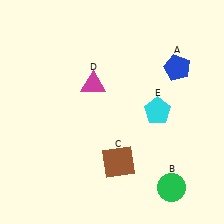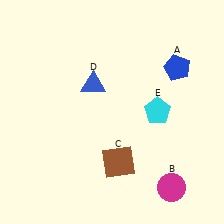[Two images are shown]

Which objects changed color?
B changed from green to magenta. D changed from magenta to blue.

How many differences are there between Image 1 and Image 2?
There are 2 differences between the two images.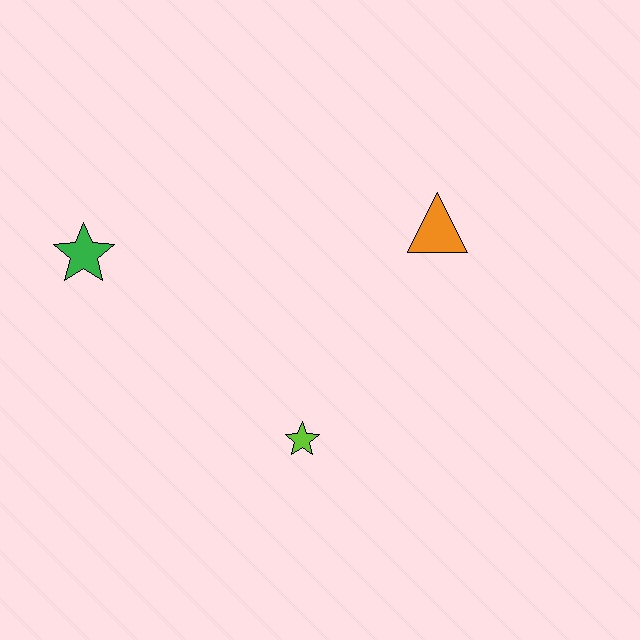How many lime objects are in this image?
There is 1 lime object.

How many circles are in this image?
There are no circles.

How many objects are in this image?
There are 3 objects.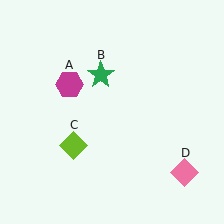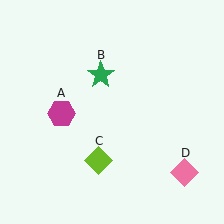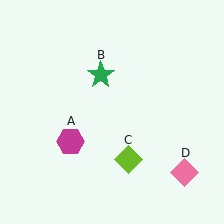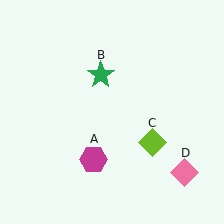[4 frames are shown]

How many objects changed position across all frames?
2 objects changed position: magenta hexagon (object A), lime diamond (object C).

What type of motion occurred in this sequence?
The magenta hexagon (object A), lime diamond (object C) rotated counterclockwise around the center of the scene.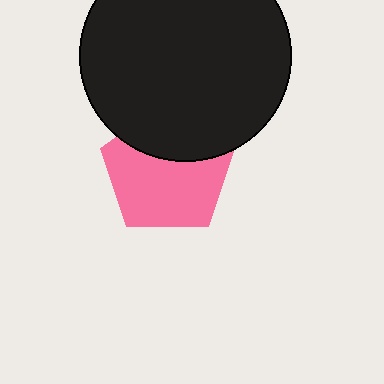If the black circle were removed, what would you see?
You would see the complete pink pentagon.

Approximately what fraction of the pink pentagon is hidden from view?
Roughly 34% of the pink pentagon is hidden behind the black circle.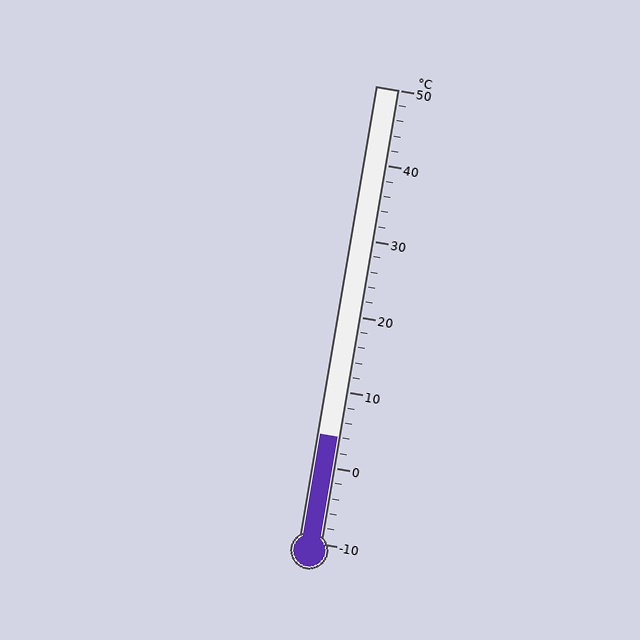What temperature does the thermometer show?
The thermometer shows approximately 4°C.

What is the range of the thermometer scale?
The thermometer scale ranges from -10°C to 50°C.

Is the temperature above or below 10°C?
The temperature is below 10°C.